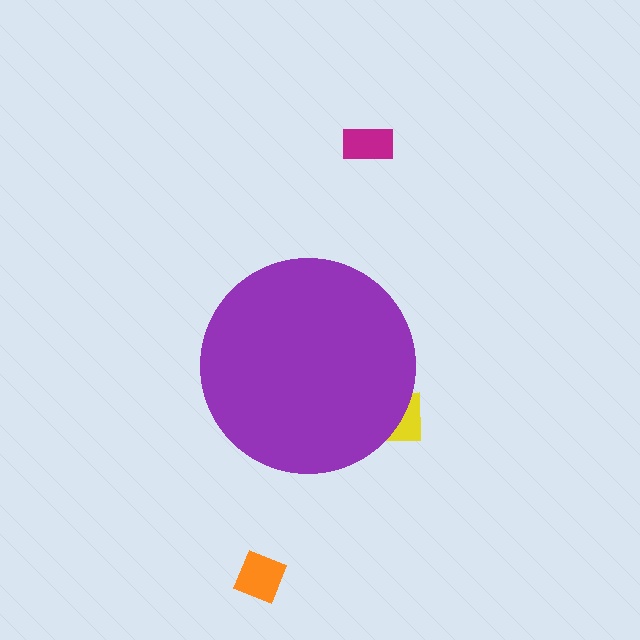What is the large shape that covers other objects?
A purple circle.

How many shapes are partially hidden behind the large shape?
1 shape is partially hidden.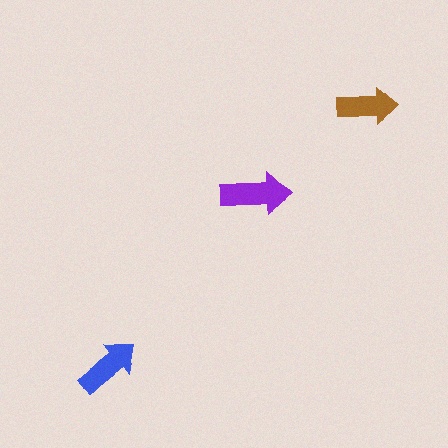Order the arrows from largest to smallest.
the purple one, the blue one, the brown one.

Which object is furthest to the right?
The brown arrow is rightmost.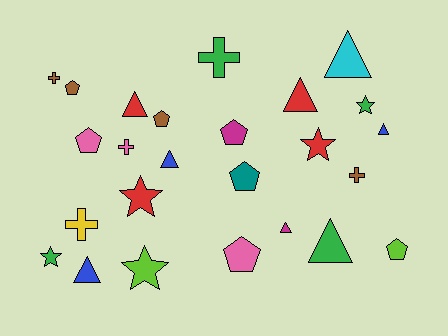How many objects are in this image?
There are 25 objects.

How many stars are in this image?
There are 5 stars.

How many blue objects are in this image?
There are 3 blue objects.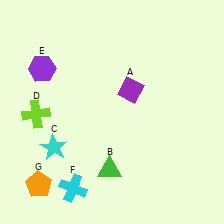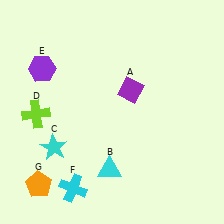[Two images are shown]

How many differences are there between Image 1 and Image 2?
There is 1 difference between the two images.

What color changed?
The triangle (B) changed from green in Image 1 to cyan in Image 2.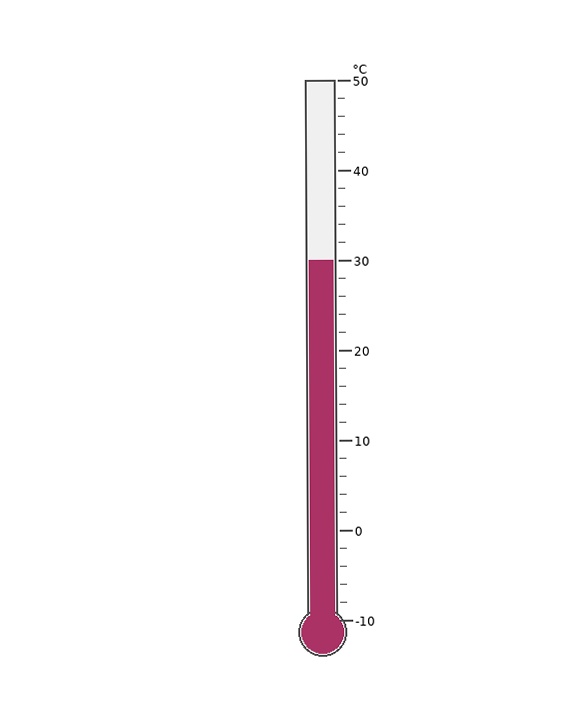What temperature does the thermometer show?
The thermometer shows approximately 30°C.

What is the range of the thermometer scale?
The thermometer scale ranges from -10°C to 50°C.